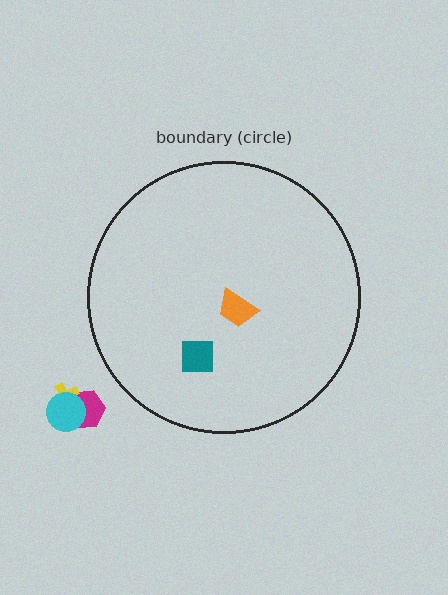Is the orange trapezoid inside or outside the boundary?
Inside.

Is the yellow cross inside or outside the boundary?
Outside.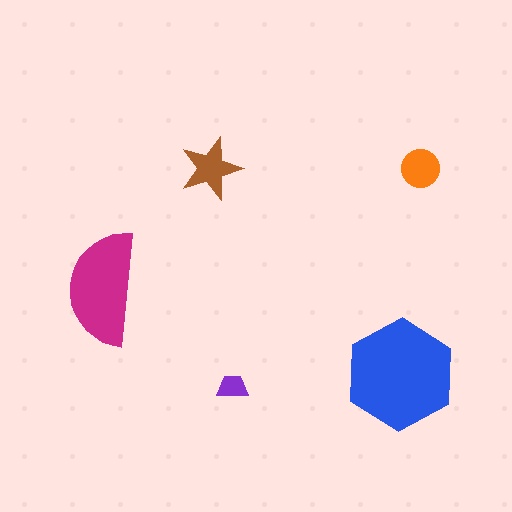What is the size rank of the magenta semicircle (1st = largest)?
2nd.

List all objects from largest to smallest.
The blue hexagon, the magenta semicircle, the brown star, the orange circle, the purple trapezoid.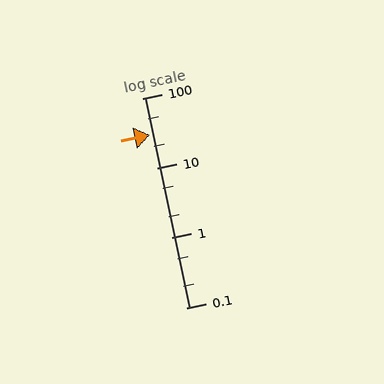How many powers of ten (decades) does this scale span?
The scale spans 3 decades, from 0.1 to 100.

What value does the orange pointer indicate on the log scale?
The pointer indicates approximately 30.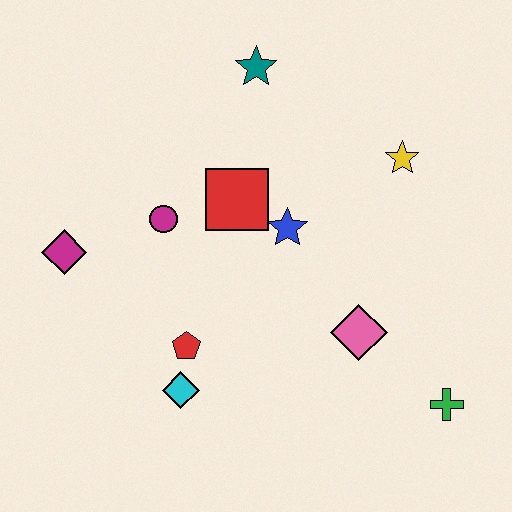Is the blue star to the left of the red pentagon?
No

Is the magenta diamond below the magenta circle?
Yes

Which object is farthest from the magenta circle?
The green cross is farthest from the magenta circle.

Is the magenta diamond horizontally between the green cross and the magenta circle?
No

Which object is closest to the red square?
The blue star is closest to the red square.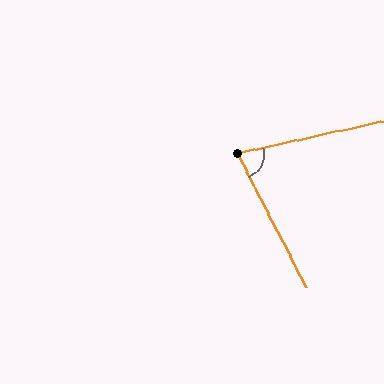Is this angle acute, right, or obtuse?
It is acute.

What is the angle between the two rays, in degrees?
Approximately 75 degrees.